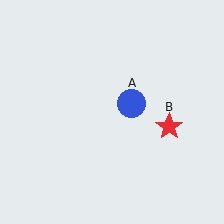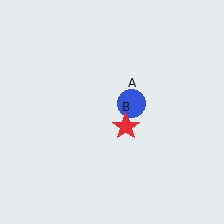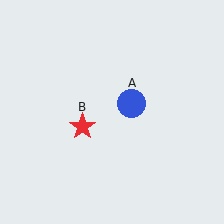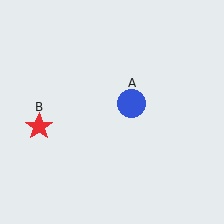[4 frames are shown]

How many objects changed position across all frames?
1 object changed position: red star (object B).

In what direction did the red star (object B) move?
The red star (object B) moved left.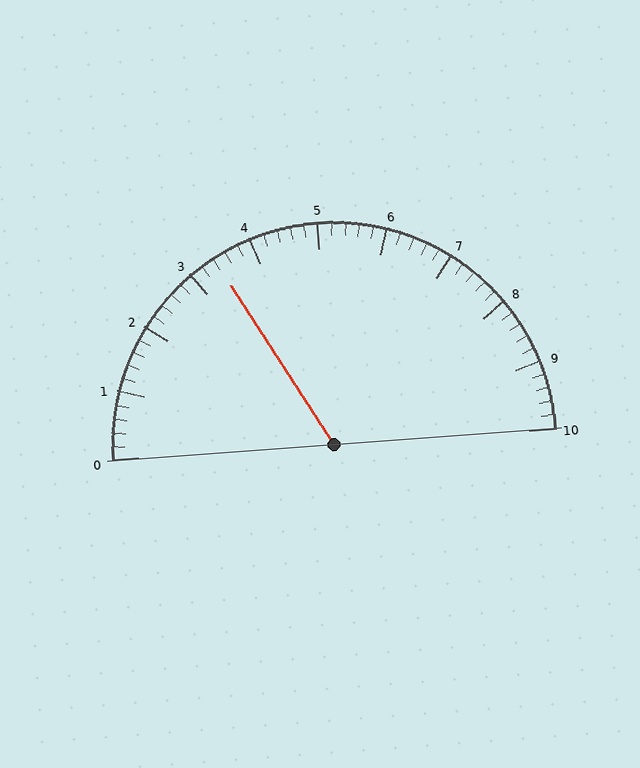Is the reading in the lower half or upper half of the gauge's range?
The reading is in the lower half of the range (0 to 10).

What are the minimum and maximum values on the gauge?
The gauge ranges from 0 to 10.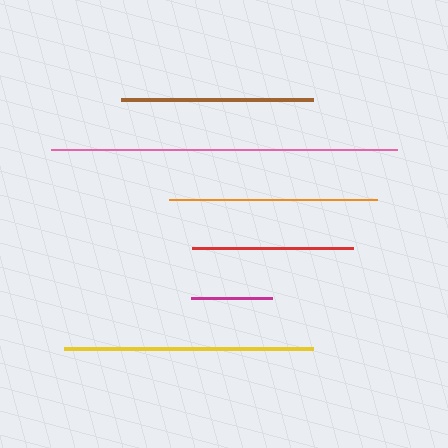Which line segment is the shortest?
The magenta line is the shortest at approximately 81 pixels.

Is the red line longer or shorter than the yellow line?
The yellow line is longer than the red line.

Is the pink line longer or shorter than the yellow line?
The pink line is longer than the yellow line.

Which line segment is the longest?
The pink line is the longest at approximately 346 pixels.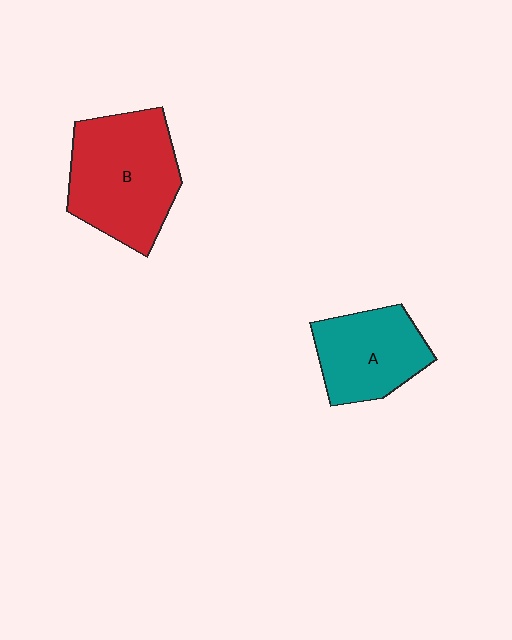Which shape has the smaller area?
Shape A (teal).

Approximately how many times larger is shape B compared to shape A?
Approximately 1.4 times.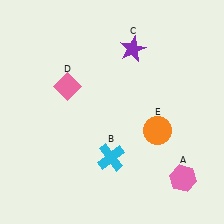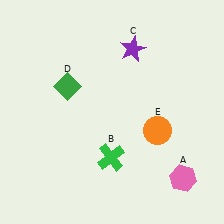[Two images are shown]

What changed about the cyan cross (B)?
In Image 1, B is cyan. In Image 2, it changed to green.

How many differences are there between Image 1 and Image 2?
There are 2 differences between the two images.